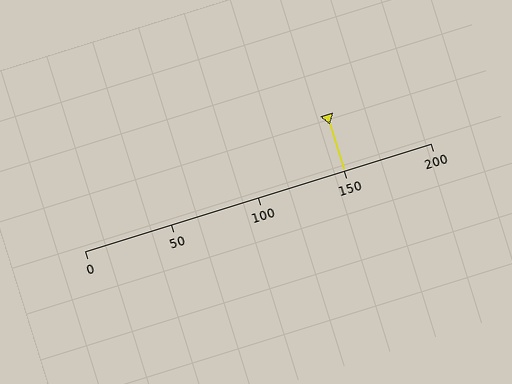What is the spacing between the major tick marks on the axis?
The major ticks are spaced 50 apart.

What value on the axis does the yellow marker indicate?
The marker indicates approximately 150.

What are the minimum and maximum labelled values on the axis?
The axis runs from 0 to 200.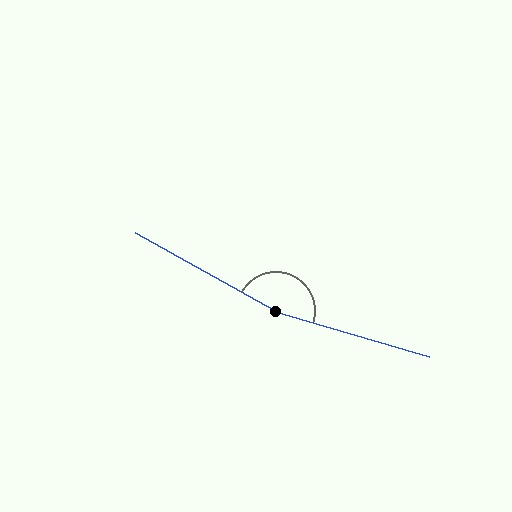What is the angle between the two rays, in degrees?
Approximately 167 degrees.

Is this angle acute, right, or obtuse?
It is obtuse.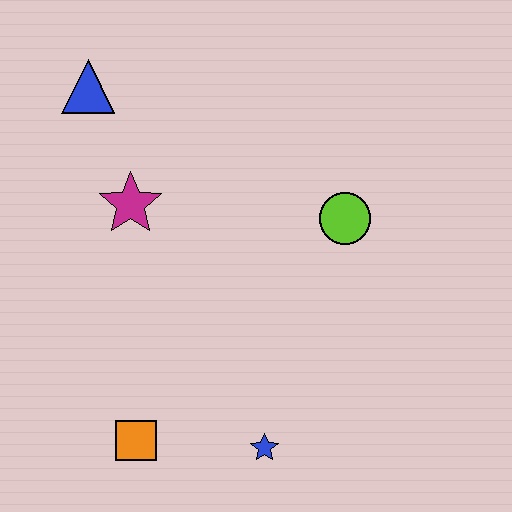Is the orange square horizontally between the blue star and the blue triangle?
Yes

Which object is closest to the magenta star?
The blue triangle is closest to the magenta star.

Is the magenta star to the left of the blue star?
Yes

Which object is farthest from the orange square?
The blue triangle is farthest from the orange square.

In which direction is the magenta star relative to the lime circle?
The magenta star is to the left of the lime circle.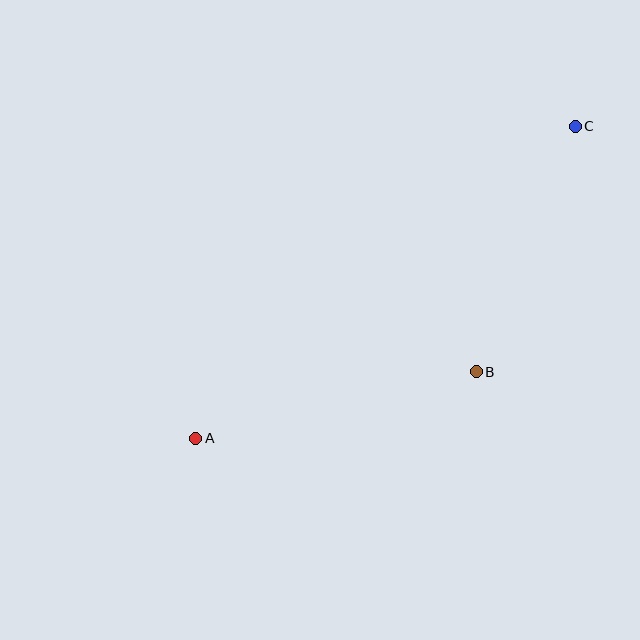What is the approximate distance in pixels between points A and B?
The distance between A and B is approximately 288 pixels.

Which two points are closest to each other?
Points B and C are closest to each other.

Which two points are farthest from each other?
Points A and C are farthest from each other.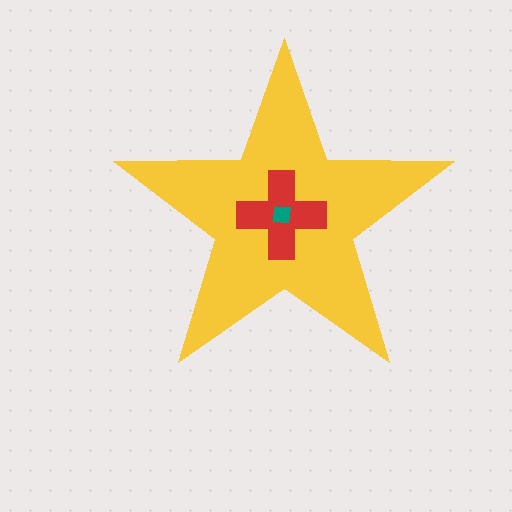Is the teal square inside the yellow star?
Yes.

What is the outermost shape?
The yellow star.